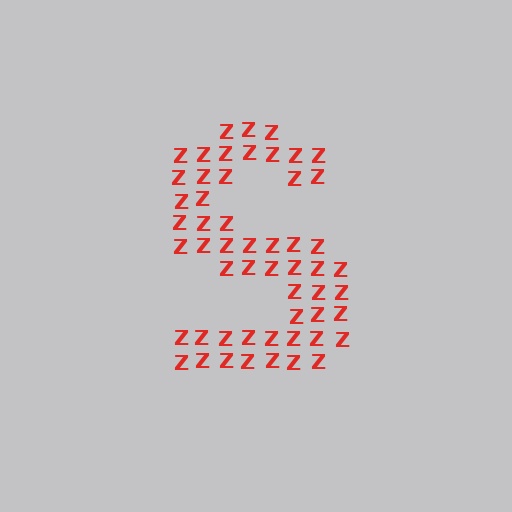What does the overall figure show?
The overall figure shows the letter S.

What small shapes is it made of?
It is made of small letter Z's.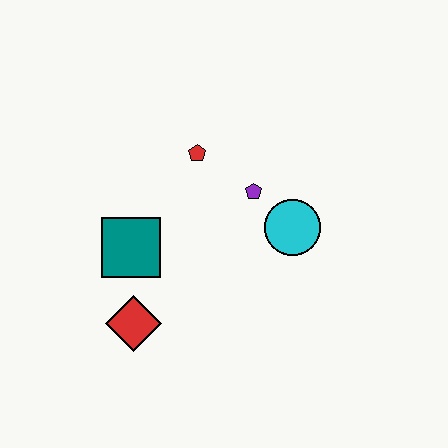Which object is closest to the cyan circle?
The purple pentagon is closest to the cyan circle.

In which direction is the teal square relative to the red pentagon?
The teal square is below the red pentagon.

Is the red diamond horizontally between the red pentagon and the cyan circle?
No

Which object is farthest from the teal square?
The cyan circle is farthest from the teal square.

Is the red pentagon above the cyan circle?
Yes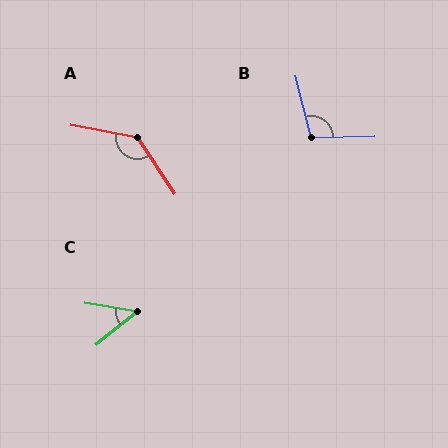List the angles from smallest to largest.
C (47°), B (103°), A (134°).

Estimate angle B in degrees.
Approximately 103 degrees.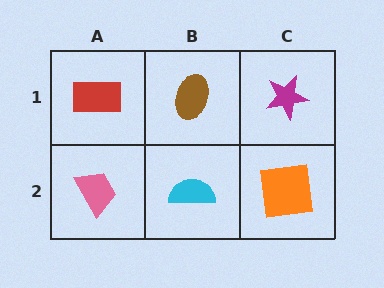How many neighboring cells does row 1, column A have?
2.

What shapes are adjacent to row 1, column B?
A cyan semicircle (row 2, column B), a red rectangle (row 1, column A), a magenta star (row 1, column C).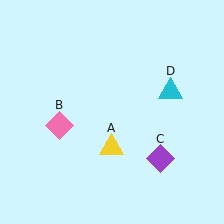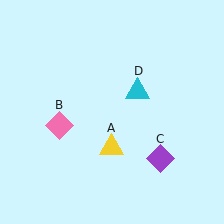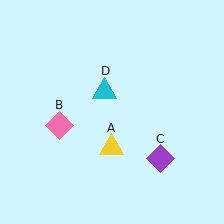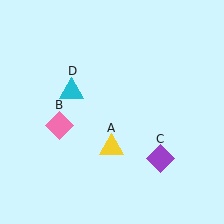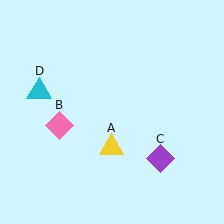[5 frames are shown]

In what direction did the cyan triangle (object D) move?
The cyan triangle (object D) moved left.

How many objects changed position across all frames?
1 object changed position: cyan triangle (object D).